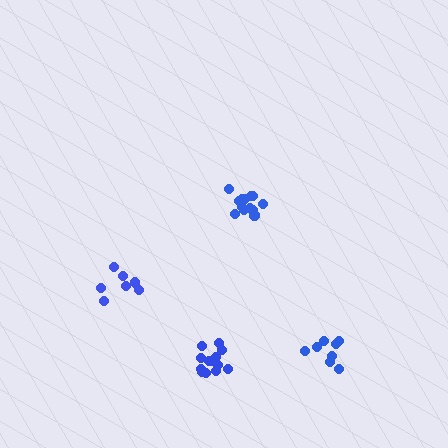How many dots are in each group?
Group 1: 8 dots, Group 2: 13 dots, Group 3: 7 dots, Group 4: 13 dots (41 total).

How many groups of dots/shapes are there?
There are 4 groups.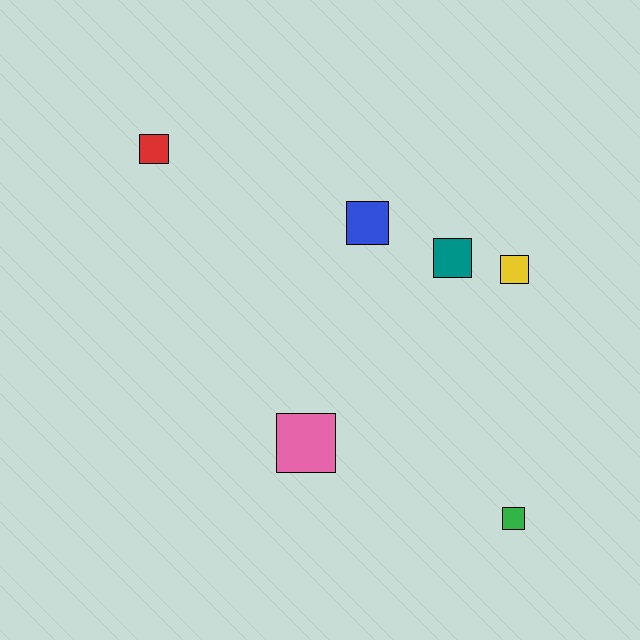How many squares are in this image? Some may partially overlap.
There are 6 squares.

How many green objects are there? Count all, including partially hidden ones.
There is 1 green object.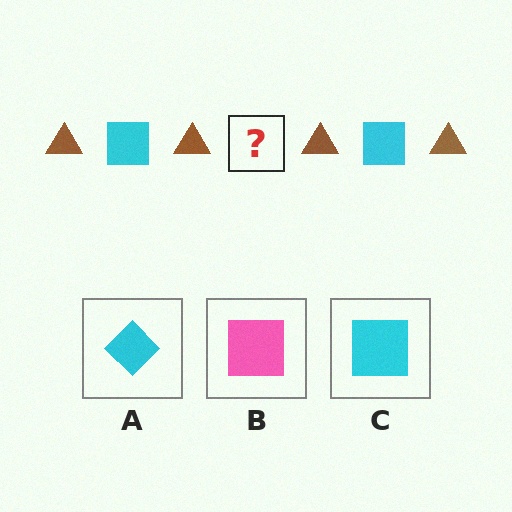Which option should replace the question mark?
Option C.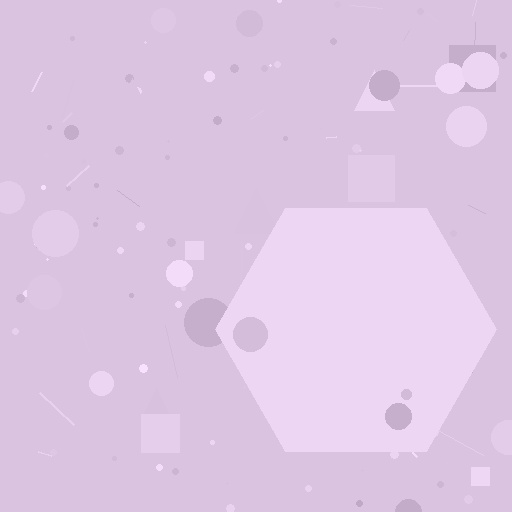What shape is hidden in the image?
A hexagon is hidden in the image.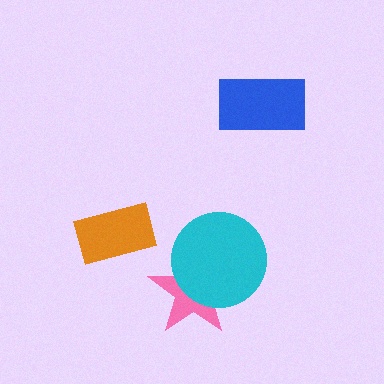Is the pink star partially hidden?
Yes, it is partially covered by another shape.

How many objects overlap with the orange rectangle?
0 objects overlap with the orange rectangle.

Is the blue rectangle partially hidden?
No, no other shape covers it.